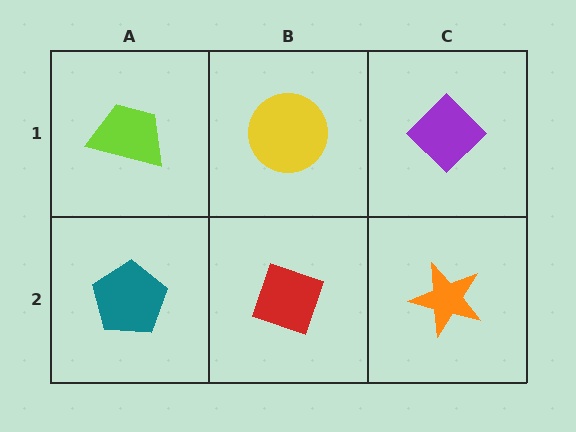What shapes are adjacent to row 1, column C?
An orange star (row 2, column C), a yellow circle (row 1, column B).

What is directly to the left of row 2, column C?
A red diamond.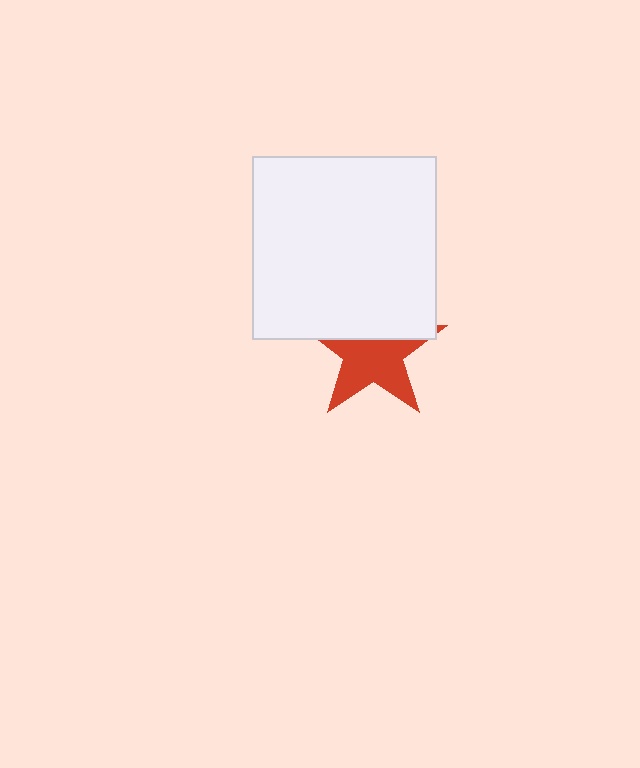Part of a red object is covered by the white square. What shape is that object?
It is a star.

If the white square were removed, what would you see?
You would see the complete red star.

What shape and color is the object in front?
The object in front is a white square.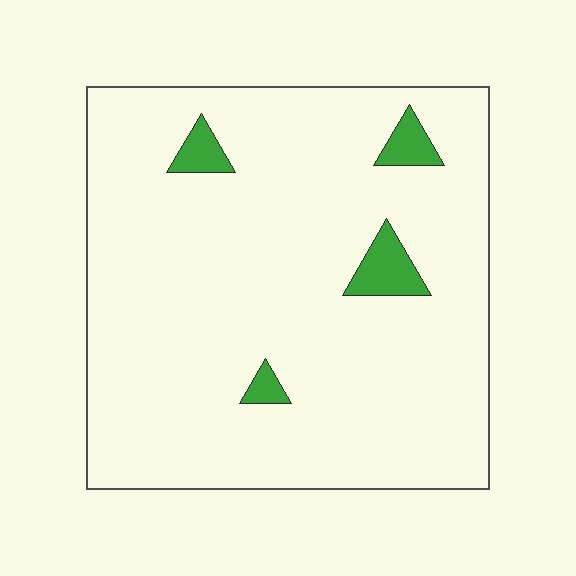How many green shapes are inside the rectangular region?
4.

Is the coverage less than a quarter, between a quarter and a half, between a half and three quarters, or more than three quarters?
Less than a quarter.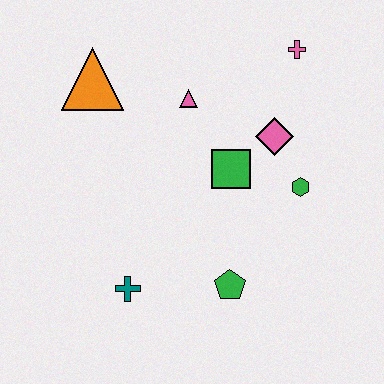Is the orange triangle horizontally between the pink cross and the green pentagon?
No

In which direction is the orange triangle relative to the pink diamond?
The orange triangle is to the left of the pink diamond.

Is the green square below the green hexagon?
No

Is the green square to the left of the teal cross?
No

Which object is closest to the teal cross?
The green pentagon is closest to the teal cross.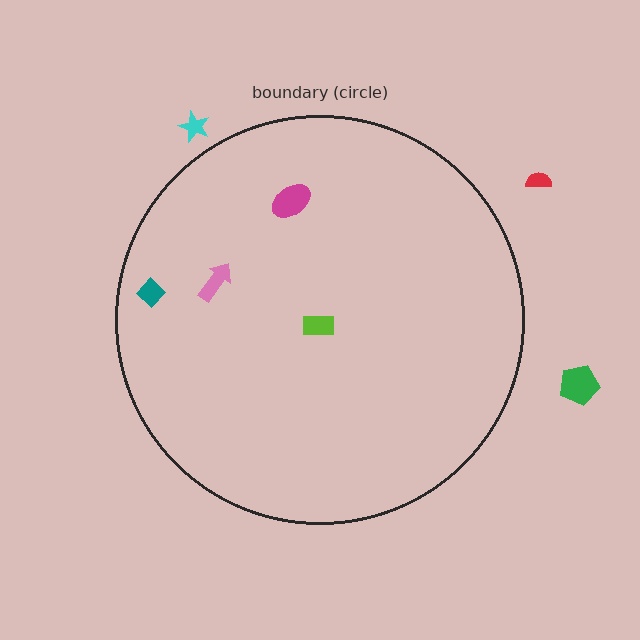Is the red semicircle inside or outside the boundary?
Outside.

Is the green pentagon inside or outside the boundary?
Outside.